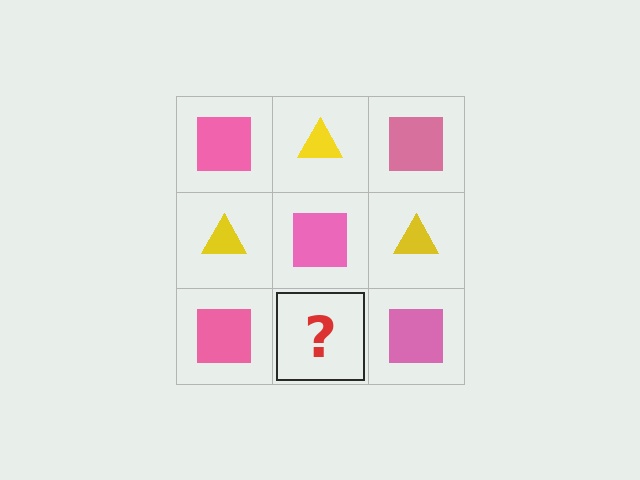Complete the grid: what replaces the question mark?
The question mark should be replaced with a yellow triangle.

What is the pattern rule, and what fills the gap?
The rule is that it alternates pink square and yellow triangle in a checkerboard pattern. The gap should be filled with a yellow triangle.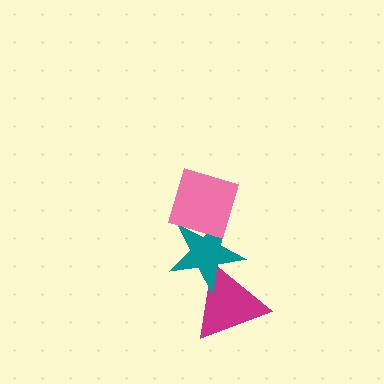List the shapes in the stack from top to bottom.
From top to bottom: the pink diamond, the teal star, the magenta triangle.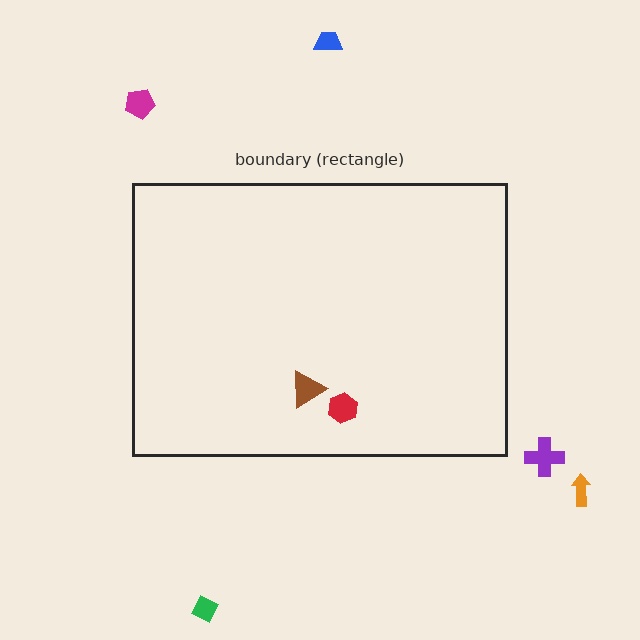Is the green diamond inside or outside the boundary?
Outside.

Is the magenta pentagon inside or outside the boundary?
Outside.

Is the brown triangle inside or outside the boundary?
Inside.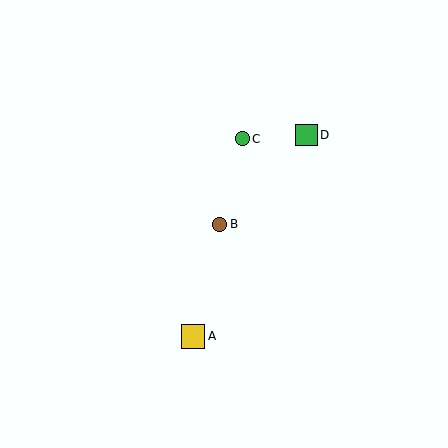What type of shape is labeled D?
Shape D is a green square.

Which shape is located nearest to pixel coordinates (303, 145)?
The green square (labeled D) at (306, 135) is nearest to that location.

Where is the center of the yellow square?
The center of the yellow square is at (193, 336).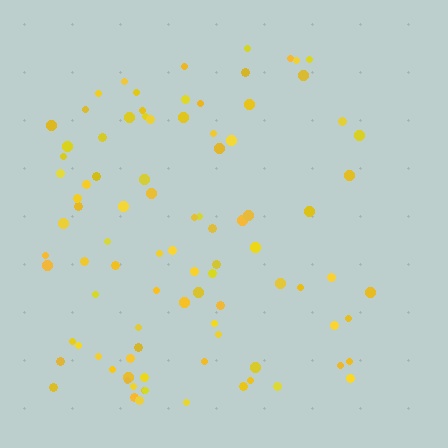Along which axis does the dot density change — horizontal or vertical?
Horizontal.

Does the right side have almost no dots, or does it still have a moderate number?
Still a moderate number, just noticeably fewer than the left.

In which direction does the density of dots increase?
From right to left, with the left side densest.